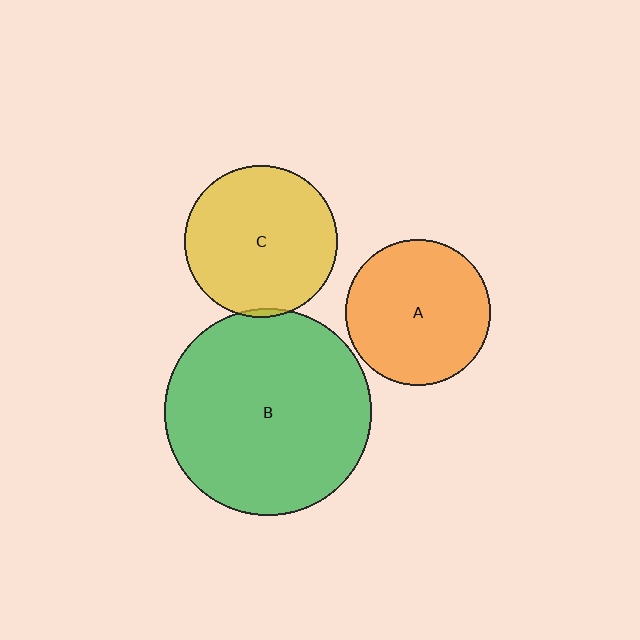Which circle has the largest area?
Circle B (green).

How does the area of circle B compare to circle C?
Approximately 1.8 times.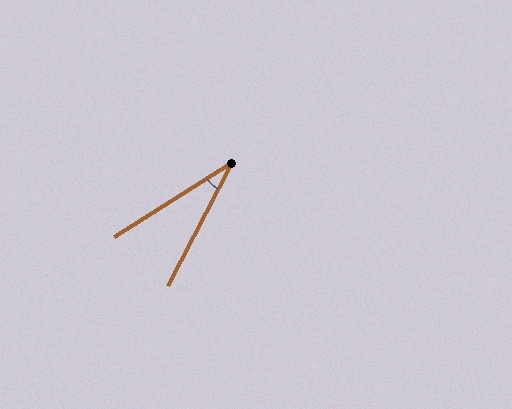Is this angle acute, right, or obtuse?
It is acute.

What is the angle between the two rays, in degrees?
Approximately 30 degrees.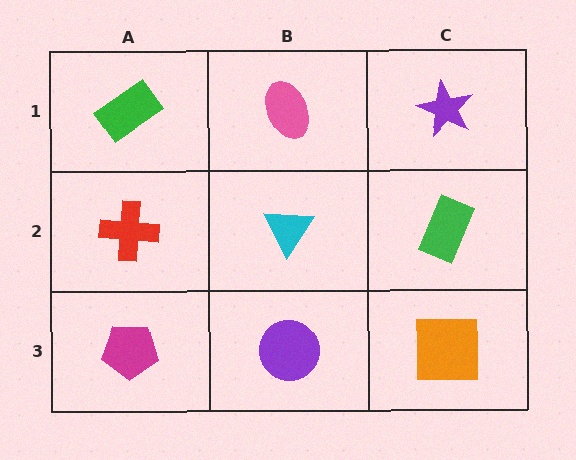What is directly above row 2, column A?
A green rectangle.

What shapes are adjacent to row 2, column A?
A green rectangle (row 1, column A), a magenta pentagon (row 3, column A), a cyan triangle (row 2, column B).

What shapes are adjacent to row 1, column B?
A cyan triangle (row 2, column B), a green rectangle (row 1, column A), a purple star (row 1, column C).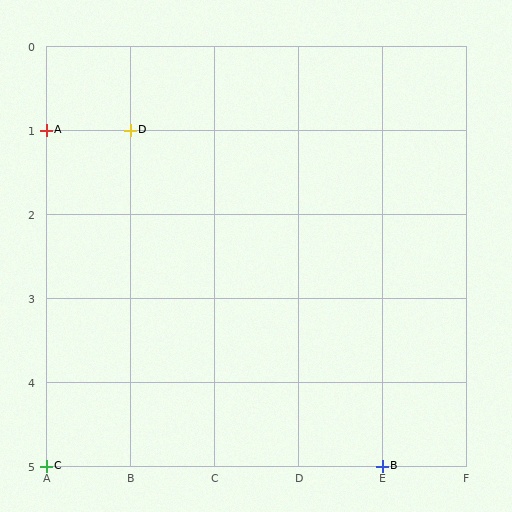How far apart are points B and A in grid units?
Points B and A are 4 columns and 4 rows apart (about 5.7 grid units diagonally).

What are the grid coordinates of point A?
Point A is at grid coordinates (A, 1).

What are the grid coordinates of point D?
Point D is at grid coordinates (B, 1).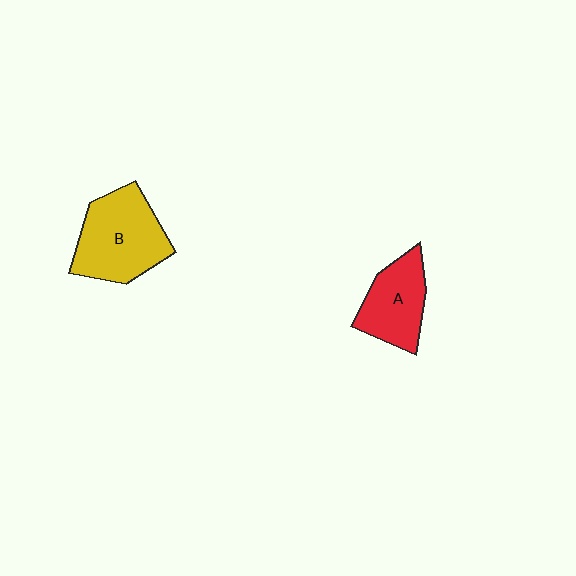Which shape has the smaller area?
Shape A (red).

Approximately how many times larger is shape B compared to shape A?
Approximately 1.4 times.